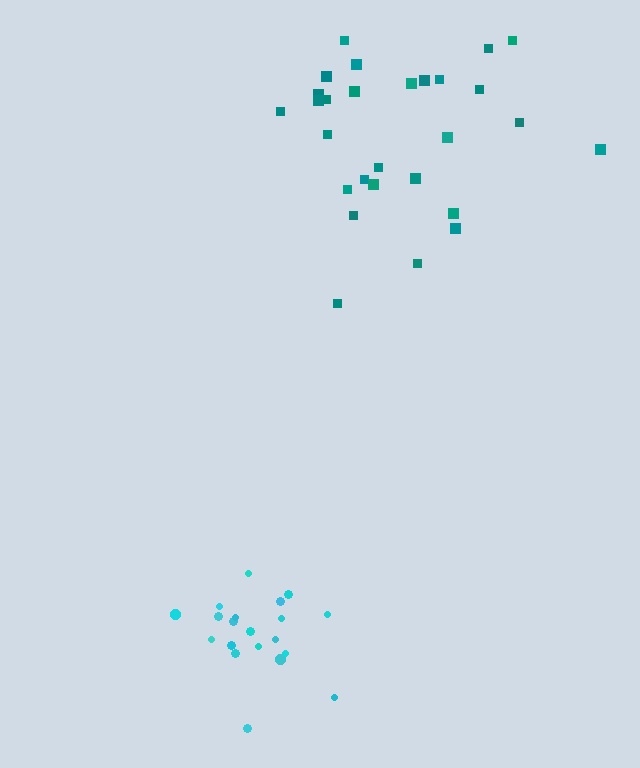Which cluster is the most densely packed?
Cyan.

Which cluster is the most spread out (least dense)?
Teal.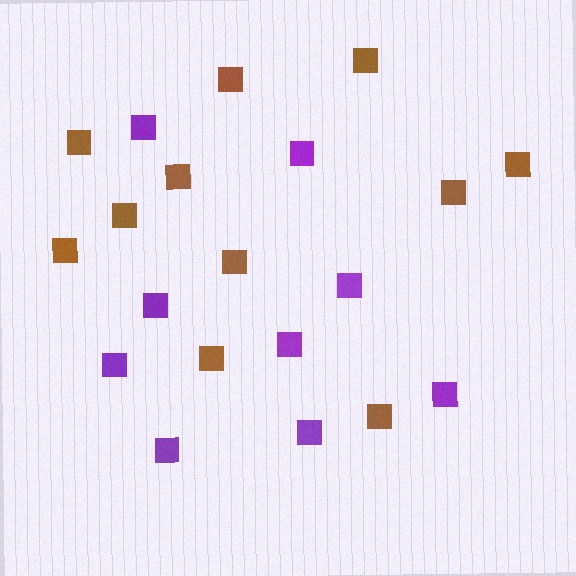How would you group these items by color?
There are 2 groups: one group of purple squares (9) and one group of brown squares (11).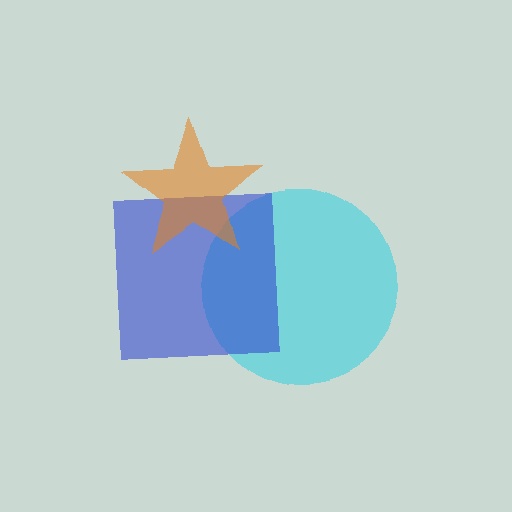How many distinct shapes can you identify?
There are 3 distinct shapes: a cyan circle, a blue square, an orange star.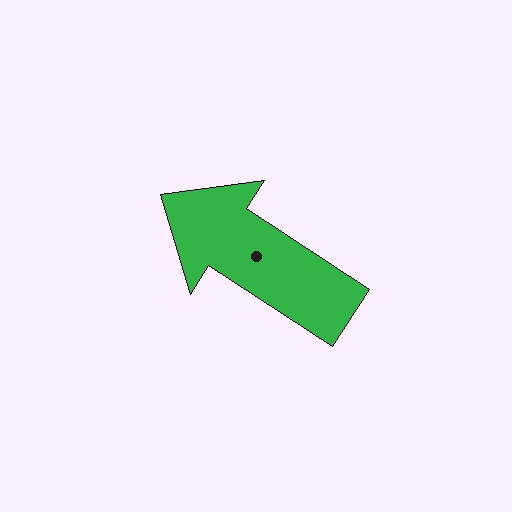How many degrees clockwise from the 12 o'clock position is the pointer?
Approximately 303 degrees.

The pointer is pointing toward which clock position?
Roughly 10 o'clock.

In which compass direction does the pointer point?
Northwest.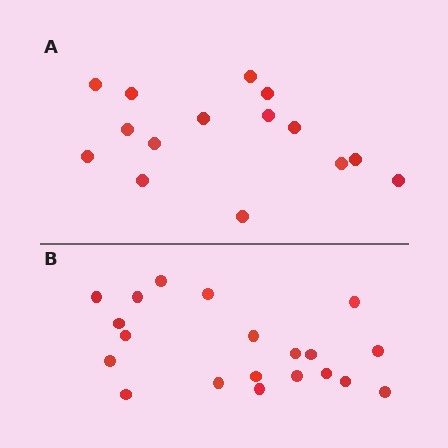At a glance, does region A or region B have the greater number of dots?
Region B (the bottom region) has more dots.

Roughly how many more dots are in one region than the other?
Region B has about 5 more dots than region A.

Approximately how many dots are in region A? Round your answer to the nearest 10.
About 20 dots. (The exact count is 15, which rounds to 20.)